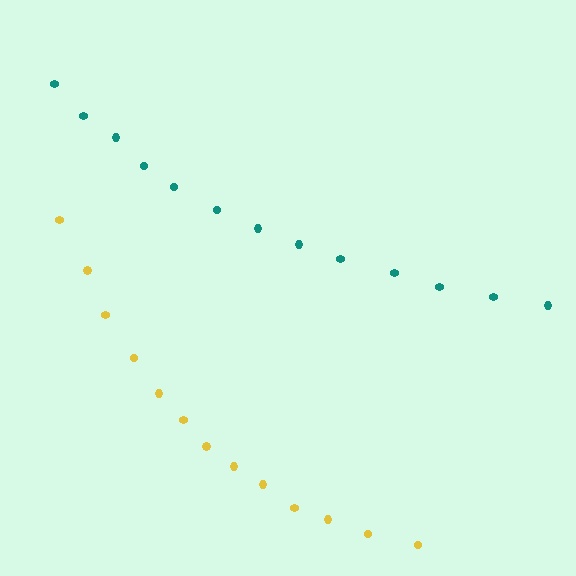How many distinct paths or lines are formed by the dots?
There are 2 distinct paths.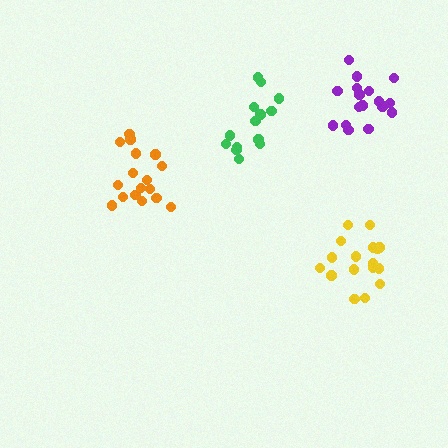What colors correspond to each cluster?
The clusters are colored: purple, yellow, green, orange.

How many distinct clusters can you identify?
There are 4 distinct clusters.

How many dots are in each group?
Group 1: 17 dots, Group 2: 17 dots, Group 3: 14 dots, Group 4: 17 dots (65 total).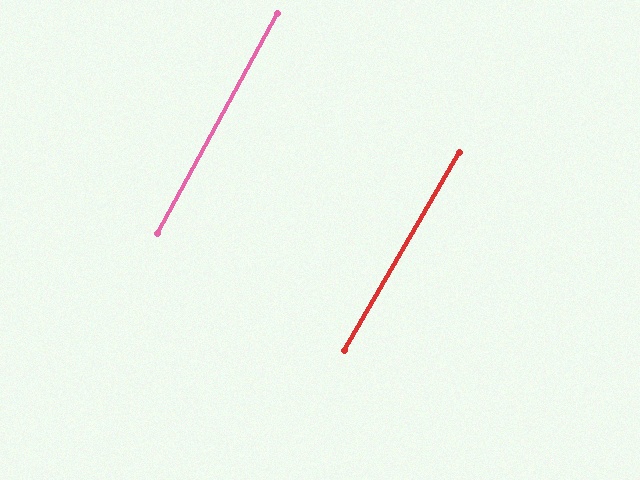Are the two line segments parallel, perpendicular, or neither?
Parallel — their directions differ by only 1.6°.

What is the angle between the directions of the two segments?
Approximately 2 degrees.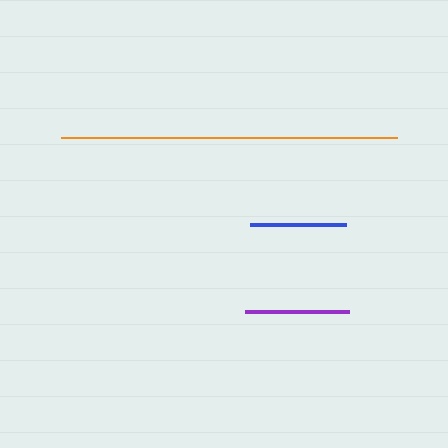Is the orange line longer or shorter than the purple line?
The orange line is longer than the purple line.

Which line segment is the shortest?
The blue line is the shortest at approximately 97 pixels.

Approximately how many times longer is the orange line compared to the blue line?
The orange line is approximately 3.5 times the length of the blue line.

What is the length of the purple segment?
The purple segment is approximately 104 pixels long.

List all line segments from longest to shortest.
From longest to shortest: orange, purple, blue.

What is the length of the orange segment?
The orange segment is approximately 336 pixels long.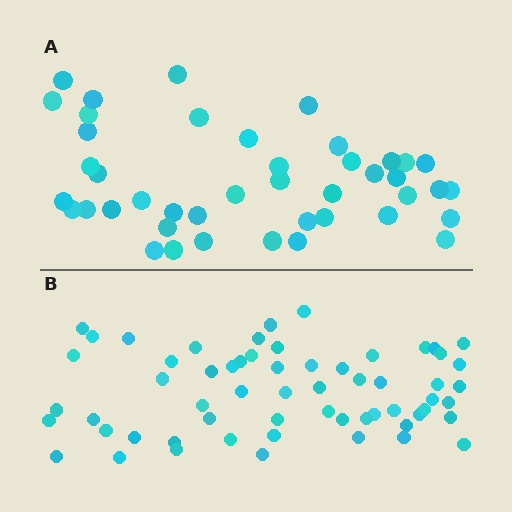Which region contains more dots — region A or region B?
Region B (the bottom region) has more dots.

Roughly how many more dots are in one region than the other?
Region B has approximately 15 more dots than region A.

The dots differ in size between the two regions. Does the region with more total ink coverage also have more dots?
No. Region A has more total ink coverage because its dots are larger, but region B actually contains more individual dots. Total area can be misleading — the number of items is what matters here.